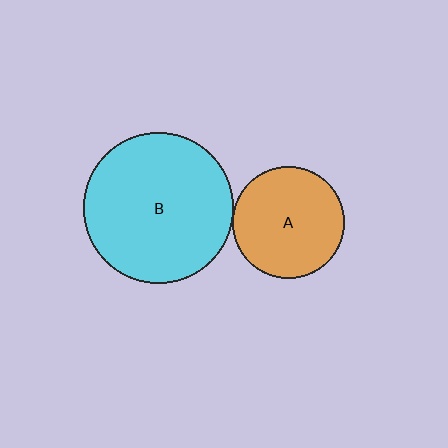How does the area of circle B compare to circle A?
Approximately 1.8 times.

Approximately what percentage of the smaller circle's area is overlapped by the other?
Approximately 5%.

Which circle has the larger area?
Circle B (cyan).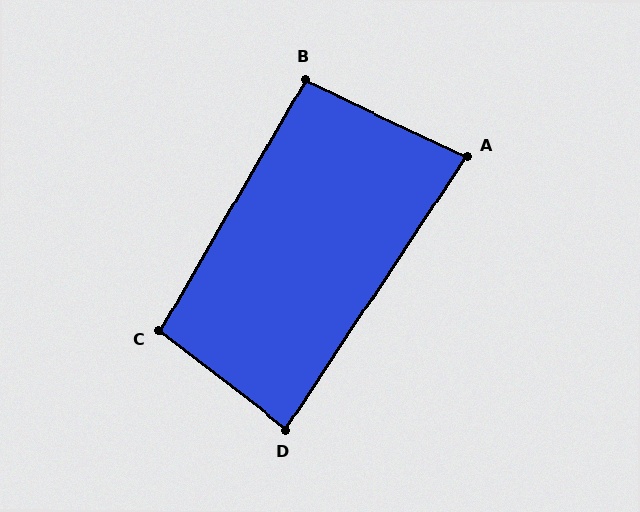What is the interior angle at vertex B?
Approximately 94 degrees (approximately right).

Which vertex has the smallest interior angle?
A, at approximately 82 degrees.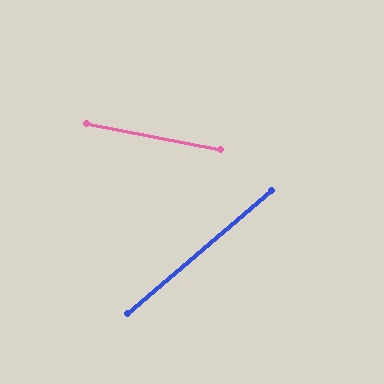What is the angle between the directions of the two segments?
Approximately 52 degrees.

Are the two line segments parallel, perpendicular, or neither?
Neither parallel nor perpendicular — they differ by about 52°.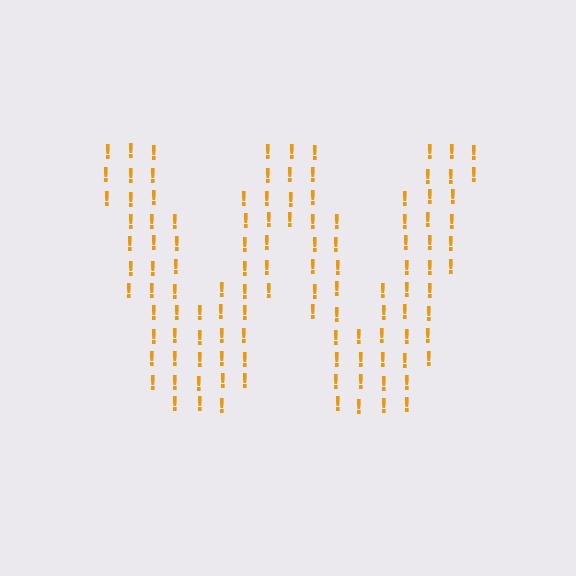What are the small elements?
The small elements are exclamation marks.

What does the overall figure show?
The overall figure shows the letter W.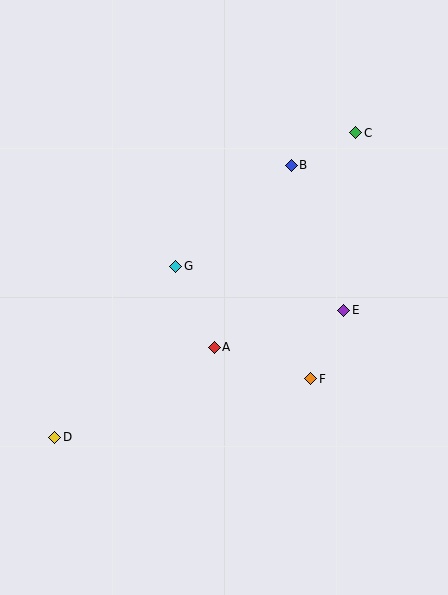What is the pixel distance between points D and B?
The distance between D and B is 360 pixels.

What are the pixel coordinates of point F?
Point F is at (311, 379).